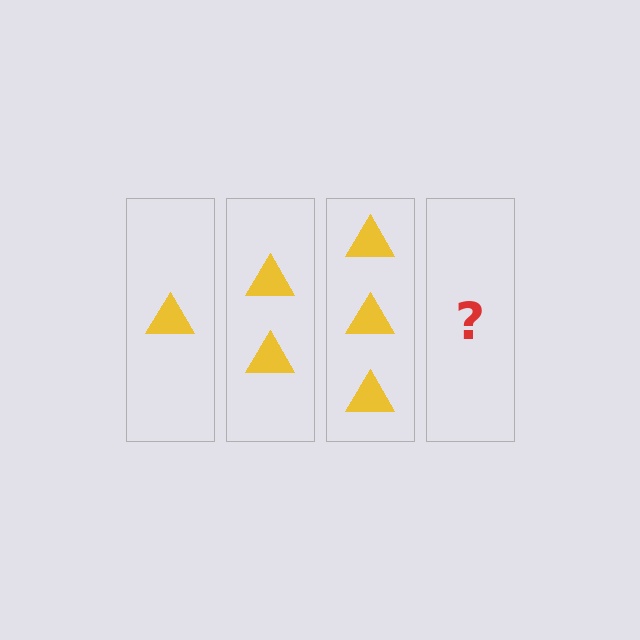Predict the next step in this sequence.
The next step is 4 triangles.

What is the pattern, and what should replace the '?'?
The pattern is that each step adds one more triangle. The '?' should be 4 triangles.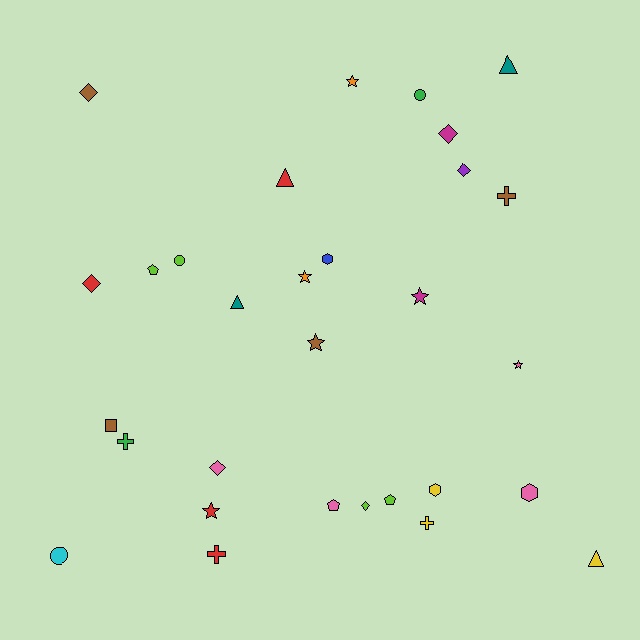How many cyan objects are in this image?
There is 1 cyan object.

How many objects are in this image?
There are 30 objects.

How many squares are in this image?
There is 1 square.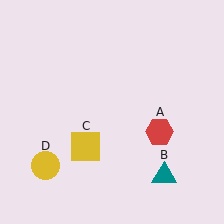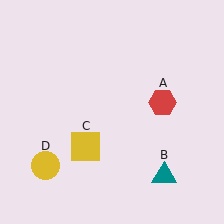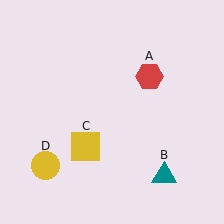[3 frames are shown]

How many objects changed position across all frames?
1 object changed position: red hexagon (object A).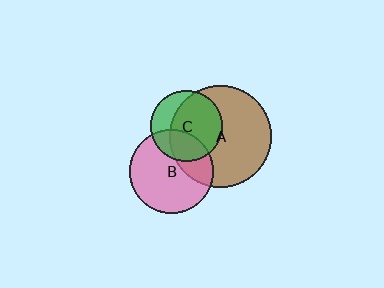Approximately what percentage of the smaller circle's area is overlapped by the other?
Approximately 30%.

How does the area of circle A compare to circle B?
Approximately 1.5 times.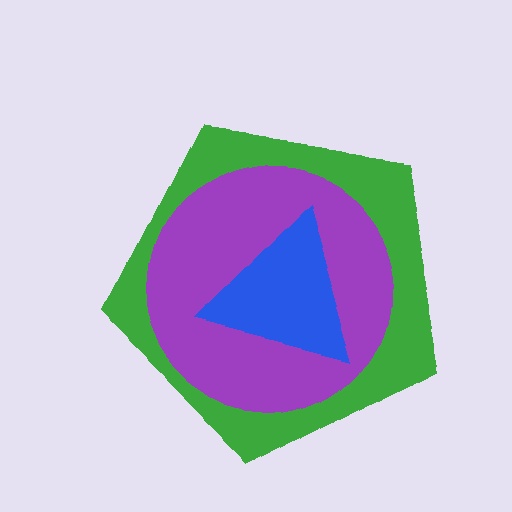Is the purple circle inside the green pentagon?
Yes.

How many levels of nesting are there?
3.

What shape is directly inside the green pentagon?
The purple circle.